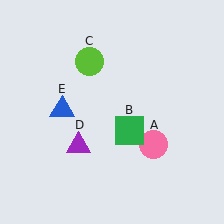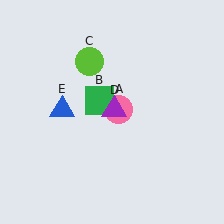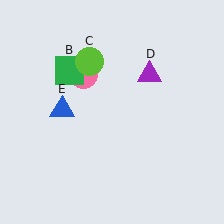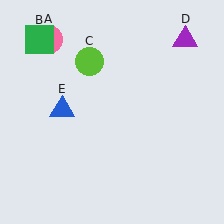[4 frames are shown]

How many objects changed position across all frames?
3 objects changed position: pink circle (object A), green square (object B), purple triangle (object D).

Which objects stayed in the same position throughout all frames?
Lime circle (object C) and blue triangle (object E) remained stationary.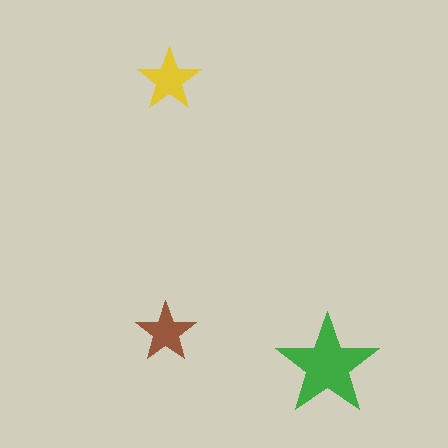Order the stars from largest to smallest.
the green one, the yellow one, the brown one.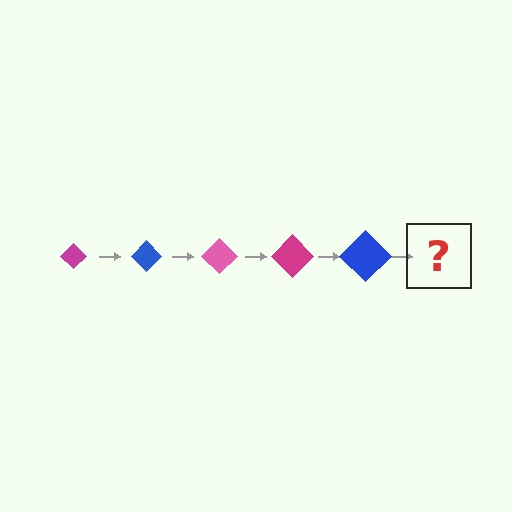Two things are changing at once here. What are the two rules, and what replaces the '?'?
The two rules are that the diamond grows larger each step and the color cycles through magenta, blue, and pink. The '?' should be a pink diamond, larger than the previous one.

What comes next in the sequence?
The next element should be a pink diamond, larger than the previous one.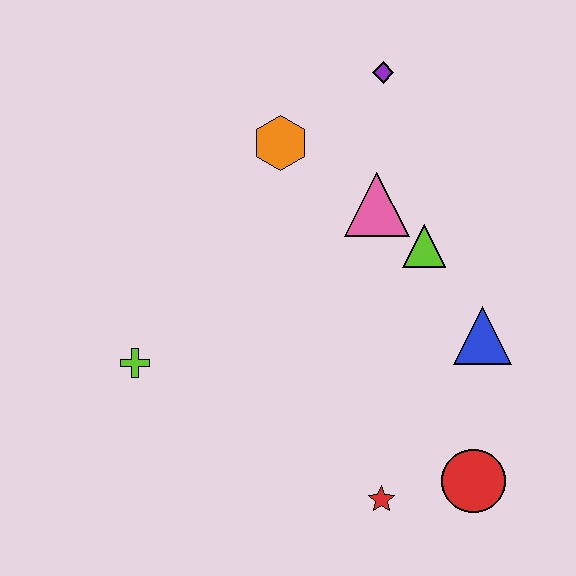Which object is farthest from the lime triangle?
The lime cross is farthest from the lime triangle.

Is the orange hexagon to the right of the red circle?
No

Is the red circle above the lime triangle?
No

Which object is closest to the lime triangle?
The pink triangle is closest to the lime triangle.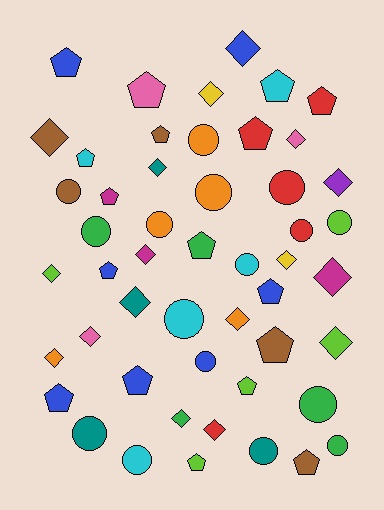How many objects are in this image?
There are 50 objects.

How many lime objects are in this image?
There are 5 lime objects.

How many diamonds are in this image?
There are 17 diamonds.